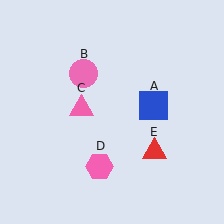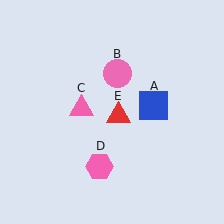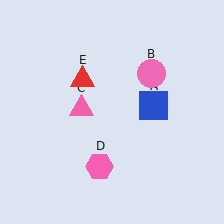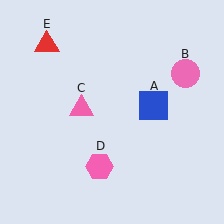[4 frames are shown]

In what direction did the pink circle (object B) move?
The pink circle (object B) moved right.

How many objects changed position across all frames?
2 objects changed position: pink circle (object B), red triangle (object E).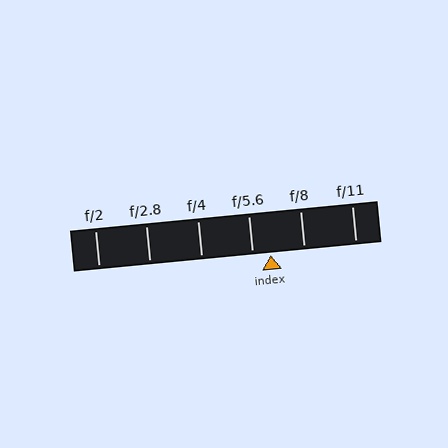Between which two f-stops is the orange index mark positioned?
The index mark is between f/5.6 and f/8.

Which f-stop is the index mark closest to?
The index mark is closest to f/5.6.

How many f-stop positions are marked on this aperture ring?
There are 6 f-stop positions marked.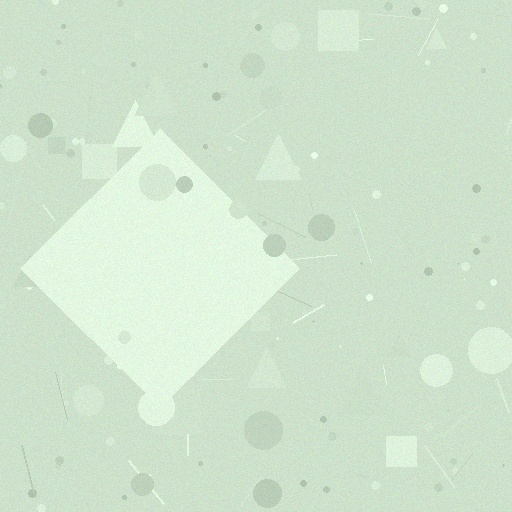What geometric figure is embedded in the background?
A diamond is embedded in the background.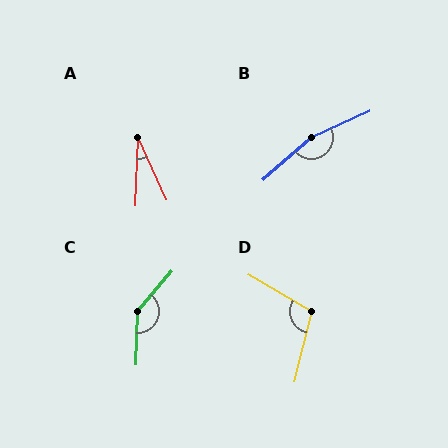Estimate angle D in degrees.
Approximately 106 degrees.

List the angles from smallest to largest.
A (27°), D (106°), C (141°), B (163°).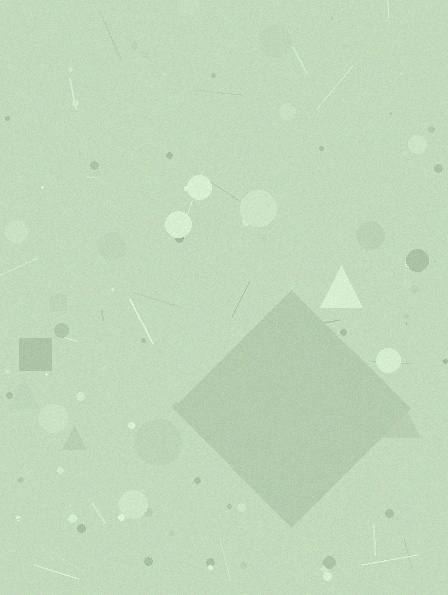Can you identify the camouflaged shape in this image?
The camouflaged shape is a diamond.